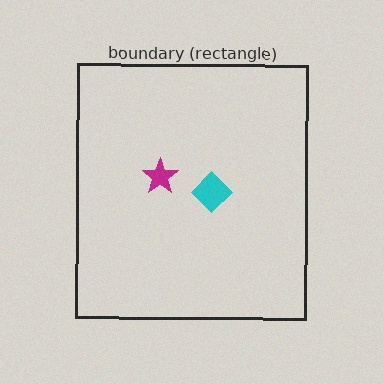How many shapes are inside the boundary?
2 inside, 0 outside.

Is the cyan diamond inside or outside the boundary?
Inside.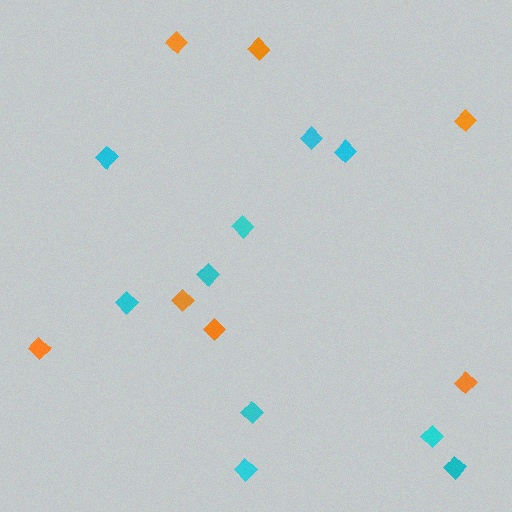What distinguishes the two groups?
There are 2 groups: one group of orange diamonds (7) and one group of cyan diamonds (10).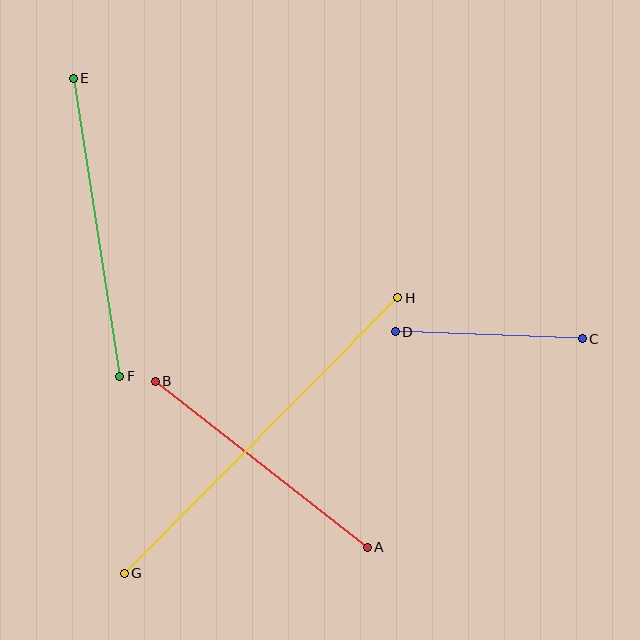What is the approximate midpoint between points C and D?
The midpoint is at approximately (489, 335) pixels.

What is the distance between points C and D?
The distance is approximately 187 pixels.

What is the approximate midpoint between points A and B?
The midpoint is at approximately (261, 464) pixels.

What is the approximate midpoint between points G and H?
The midpoint is at approximately (261, 435) pixels.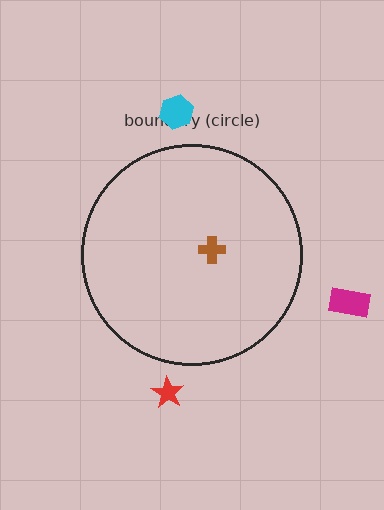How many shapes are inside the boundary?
1 inside, 3 outside.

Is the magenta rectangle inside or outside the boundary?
Outside.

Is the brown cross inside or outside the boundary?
Inside.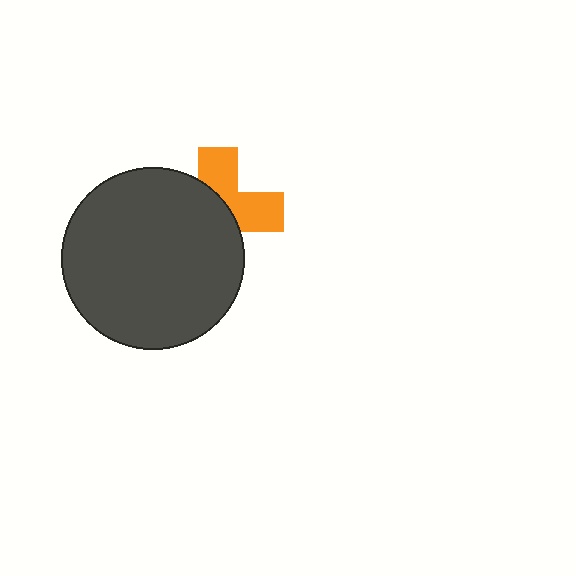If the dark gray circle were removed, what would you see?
You would see the complete orange cross.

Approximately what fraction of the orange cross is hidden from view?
Roughly 57% of the orange cross is hidden behind the dark gray circle.